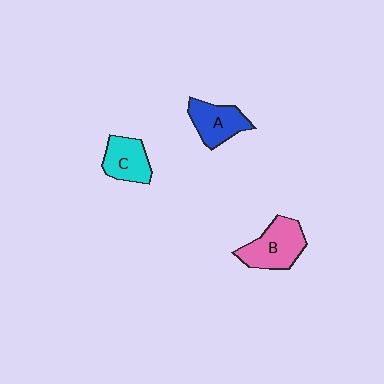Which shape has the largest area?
Shape B (pink).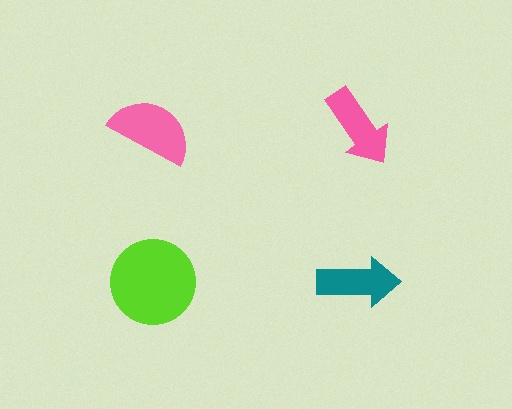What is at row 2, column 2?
A teal arrow.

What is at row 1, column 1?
A pink semicircle.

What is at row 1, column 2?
A pink arrow.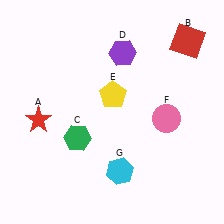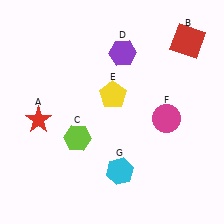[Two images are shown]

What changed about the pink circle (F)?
In Image 1, F is pink. In Image 2, it changed to magenta.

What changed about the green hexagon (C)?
In Image 1, C is green. In Image 2, it changed to lime.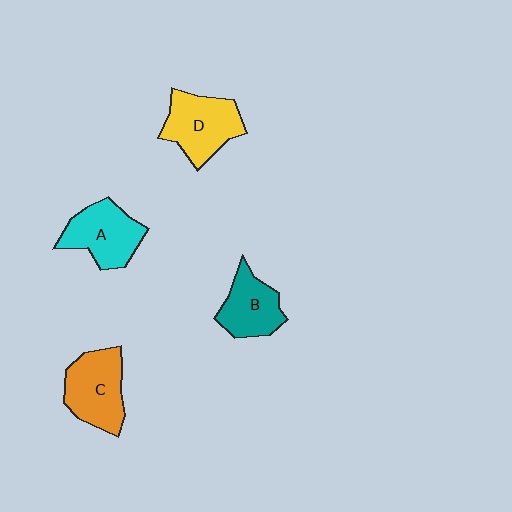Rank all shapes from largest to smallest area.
From largest to smallest: C (orange), D (yellow), A (cyan), B (teal).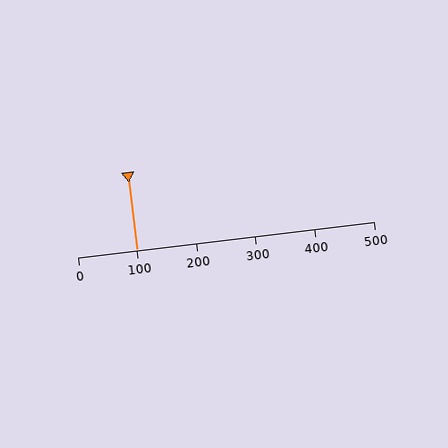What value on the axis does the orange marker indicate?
The marker indicates approximately 100.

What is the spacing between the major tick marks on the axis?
The major ticks are spaced 100 apart.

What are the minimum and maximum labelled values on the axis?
The axis runs from 0 to 500.